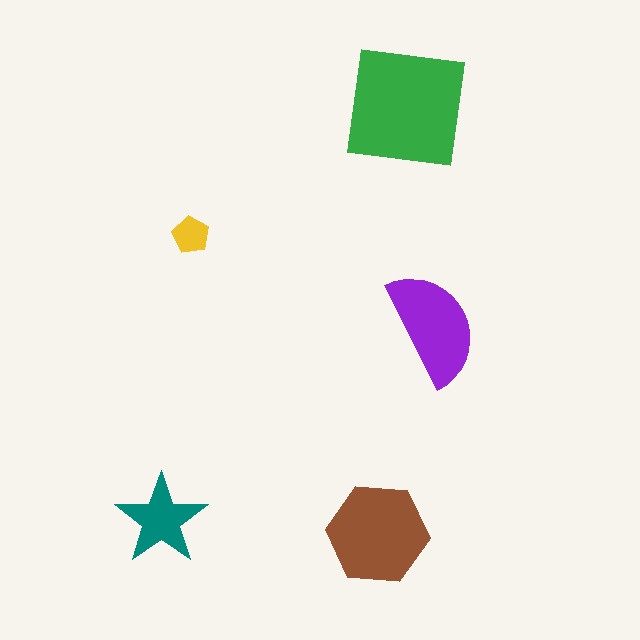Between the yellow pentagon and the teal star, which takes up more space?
The teal star.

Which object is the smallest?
The yellow pentagon.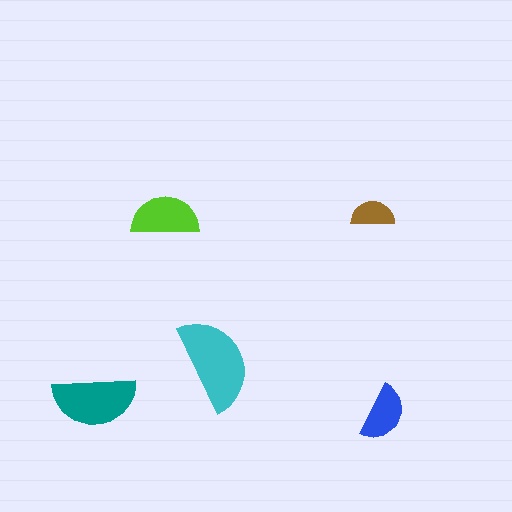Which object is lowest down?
The blue semicircle is bottommost.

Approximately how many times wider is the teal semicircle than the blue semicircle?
About 1.5 times wider.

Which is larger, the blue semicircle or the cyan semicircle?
The cyan one.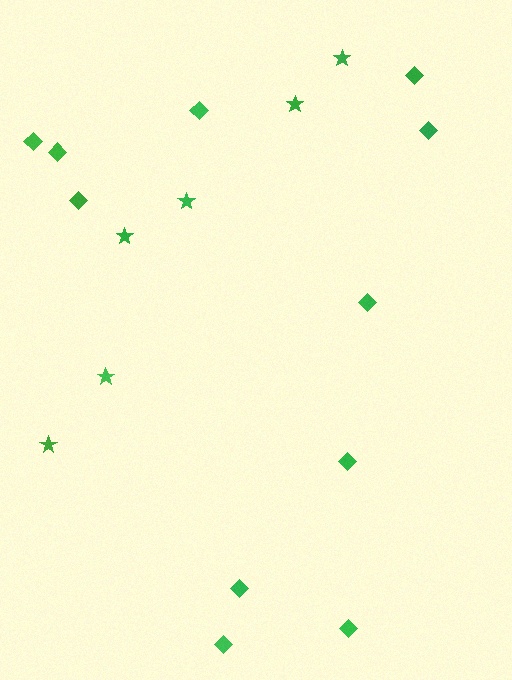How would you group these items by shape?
There are 2 groups: one group of diamonds (11) and one group of stars (6).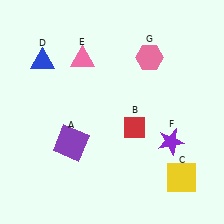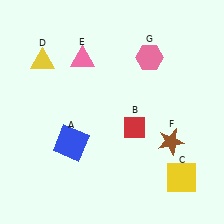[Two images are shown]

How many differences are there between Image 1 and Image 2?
There are 3 differences between the two images.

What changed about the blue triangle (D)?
In Image 1, D is blue. In Image 2, it changed to yellow.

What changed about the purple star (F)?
In Image 1, F is purple. In Image 2, it changed to brown.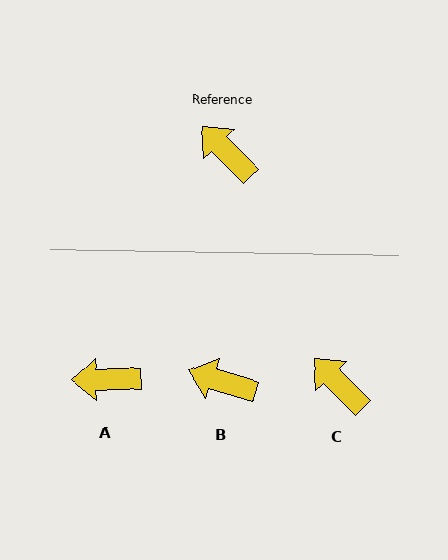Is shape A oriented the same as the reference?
No, it is off by about 47 degrees.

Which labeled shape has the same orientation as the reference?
C.